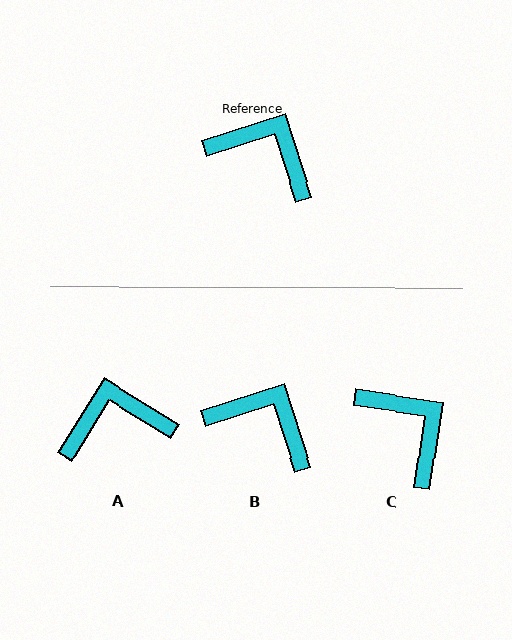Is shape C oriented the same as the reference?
No, it is off by about 26 degrees.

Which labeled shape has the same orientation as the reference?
B.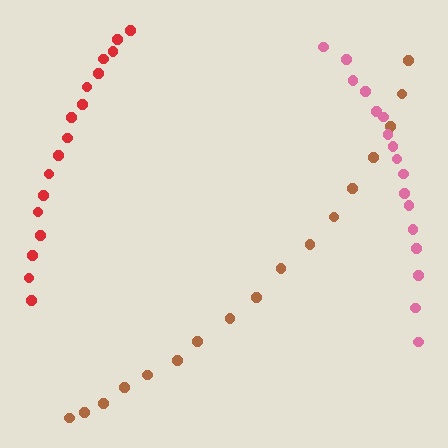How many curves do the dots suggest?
There are 3 distinct paths.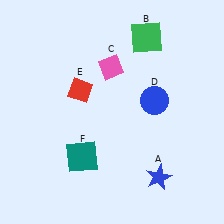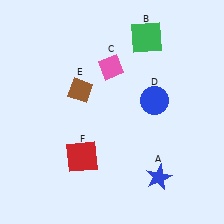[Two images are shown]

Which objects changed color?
E changed from red to brown. F changed from teal to red.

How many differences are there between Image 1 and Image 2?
There are 2 differences between the two images.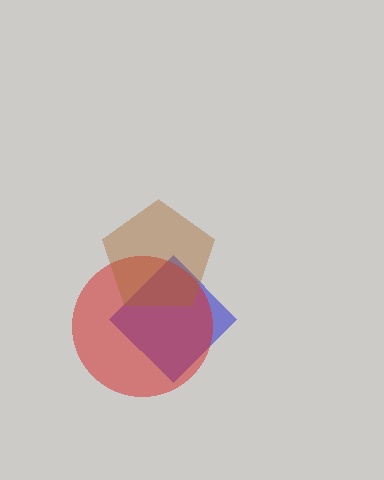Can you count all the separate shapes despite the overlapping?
Yes, there are 3 separate shapes.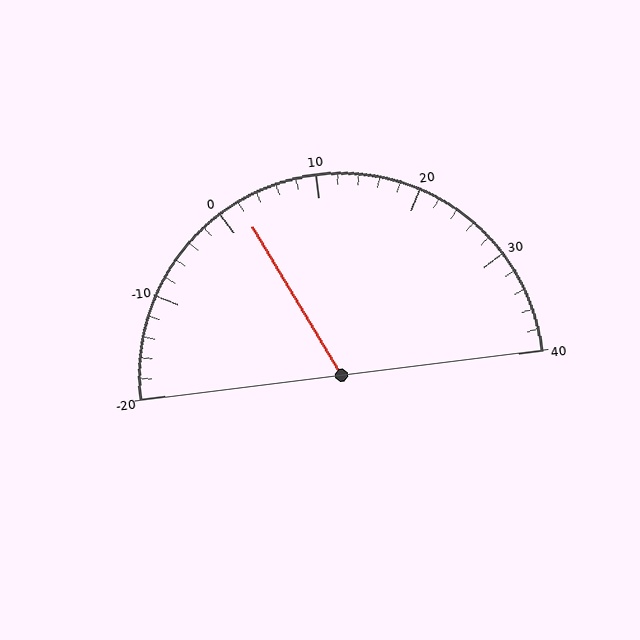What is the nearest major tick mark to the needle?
The nearest major tick mark is 0.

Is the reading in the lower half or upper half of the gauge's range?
The reading is in the lower half of the range (-20 to 40).